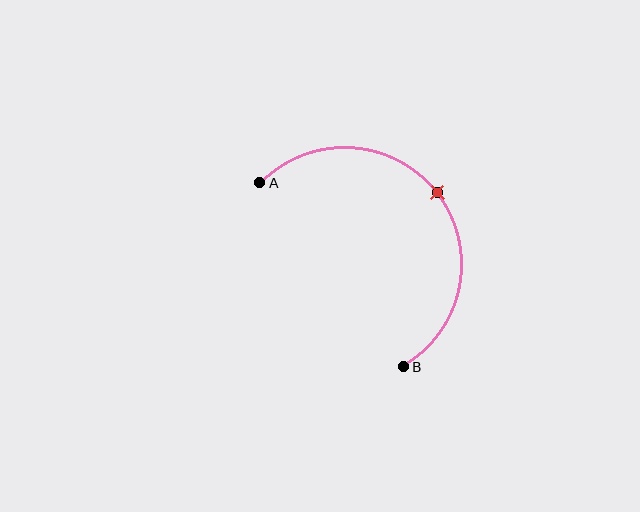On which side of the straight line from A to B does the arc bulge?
The arc bulges above and to the right of the straight line connecting A and B.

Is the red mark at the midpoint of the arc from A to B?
Yes. The red mark lies on the arc at equal arc-length from both A and B — it is the arc midpoint.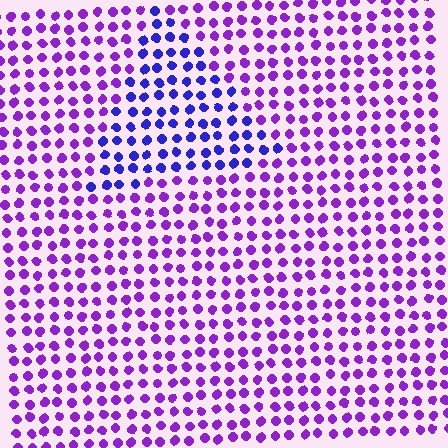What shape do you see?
I see a triangle.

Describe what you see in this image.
The image is filled with small purple elements in a uniform arrangement. A triangle-shaped region is visible where the elements are tinted to a slightly different hue, forming a subtle color boundary.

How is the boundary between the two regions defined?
The boundary is defined purely by a slight shift in hue (about 36 degrees). Spacing, size, and orientation are identical on both sides.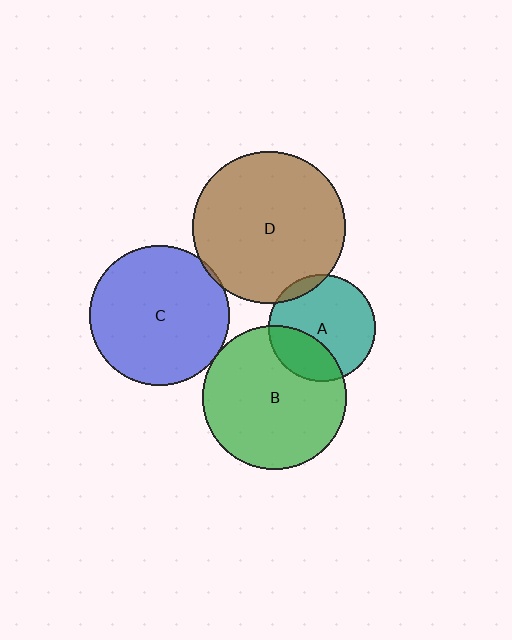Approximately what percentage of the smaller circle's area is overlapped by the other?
Approximately 5%.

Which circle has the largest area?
Circle D (brown).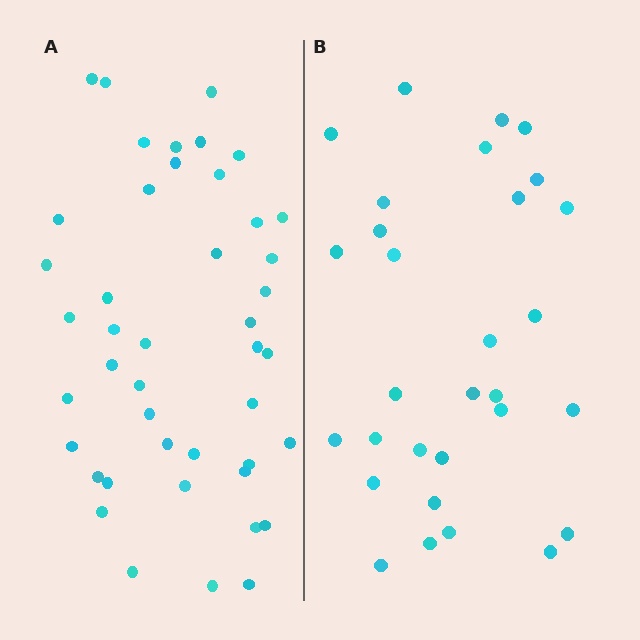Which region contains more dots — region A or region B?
Region A (the left region) has more dots.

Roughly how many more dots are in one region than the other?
Region A has approximately 15 more dots than region B.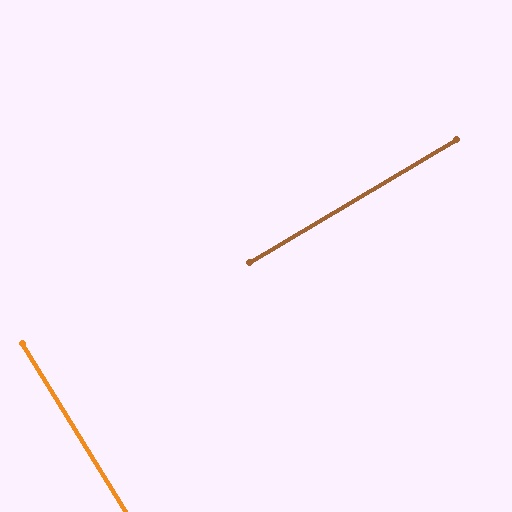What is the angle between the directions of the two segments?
Approximately 89 degrees.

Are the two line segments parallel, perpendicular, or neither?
Perpendicular — they meet at approximately 89°.